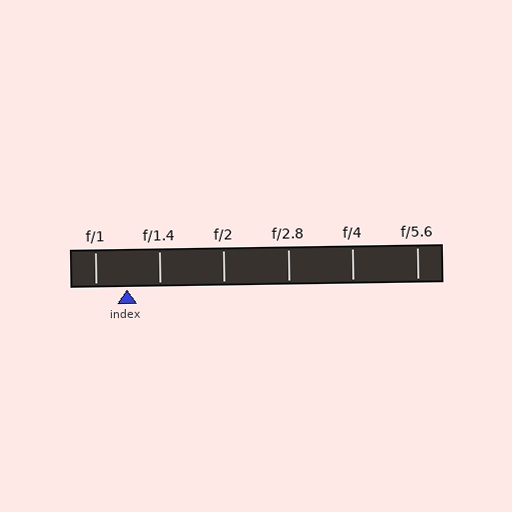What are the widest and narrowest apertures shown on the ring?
The widest aperture shown is f/1 and the narrowest is f/5.6.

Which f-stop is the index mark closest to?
The index mark is closest to f/1.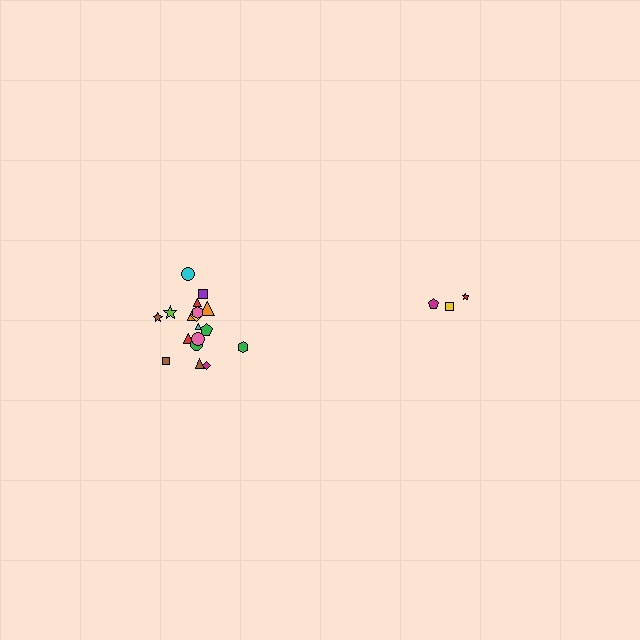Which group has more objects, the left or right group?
The left group.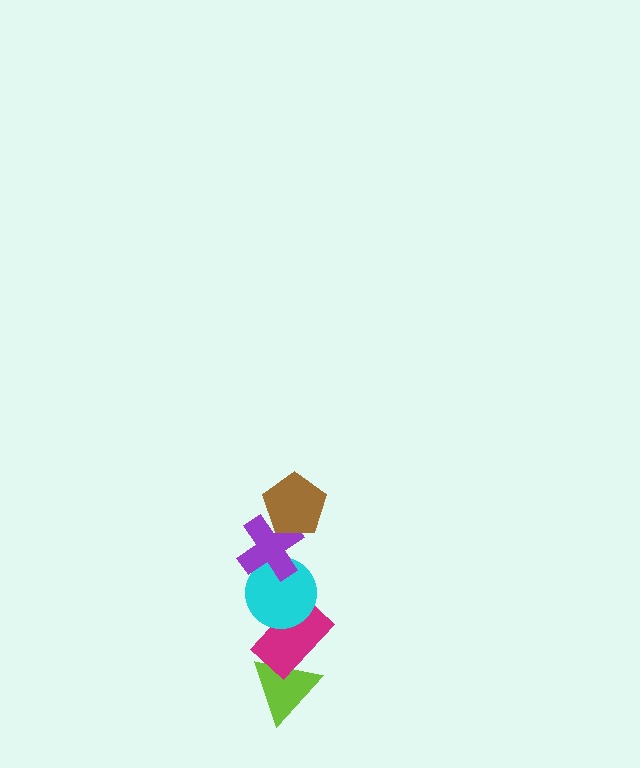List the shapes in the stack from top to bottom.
From top to bottom: the brown pentagon, the purple cross, the cyan circle, the magenta rectangle, the lime triangle.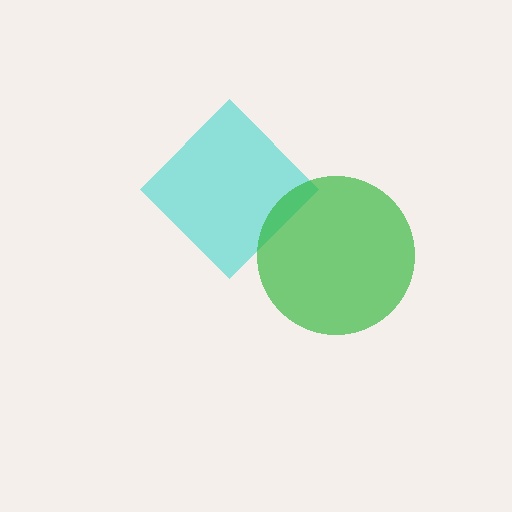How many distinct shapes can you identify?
There are 2 distinct shapes: a cyan diamond, a green circle.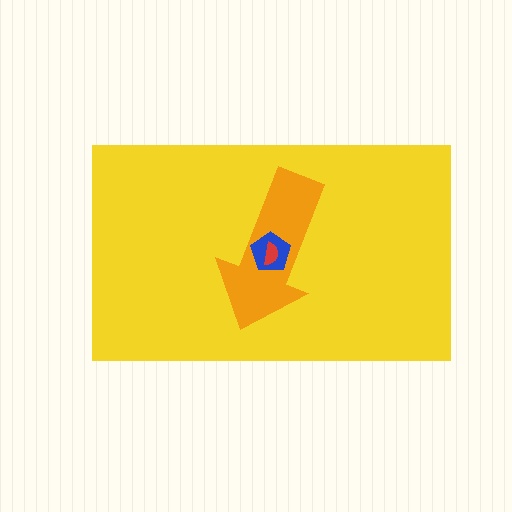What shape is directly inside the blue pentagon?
The red semicircle.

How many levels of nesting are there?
4.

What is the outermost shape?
The yellow rectangle.